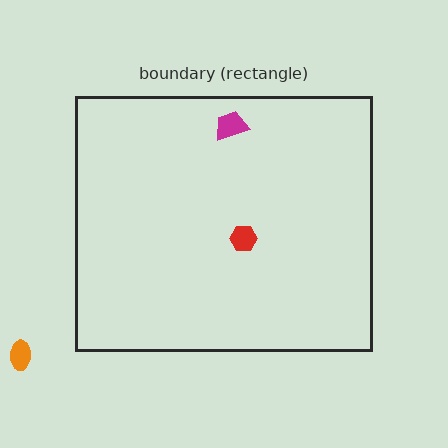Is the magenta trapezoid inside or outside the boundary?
Inside.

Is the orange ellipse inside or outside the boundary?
Outside.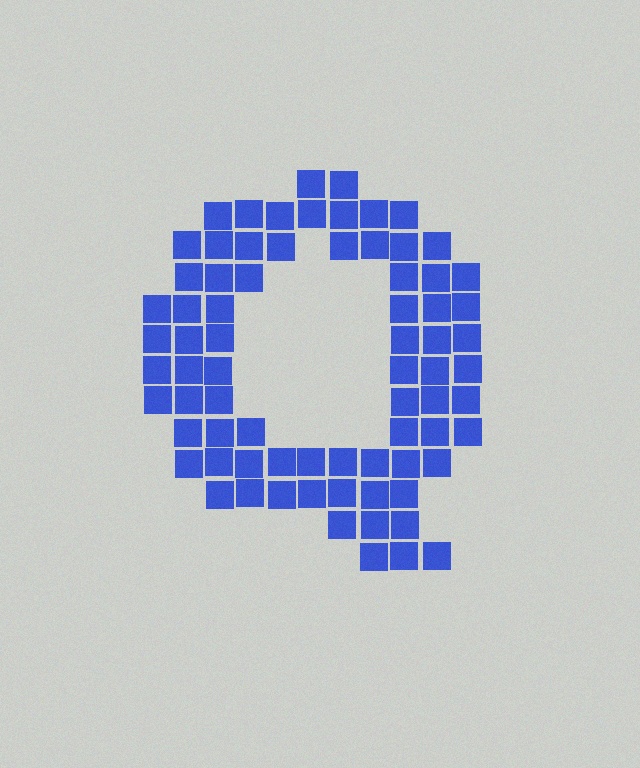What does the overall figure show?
The overall figure shows the letter Q.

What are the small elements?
The small elements are squares.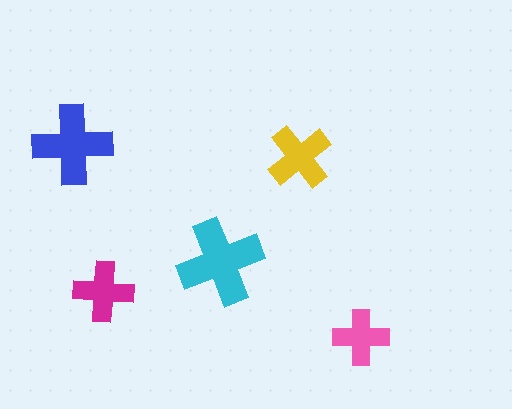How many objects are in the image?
There are 5 objects in the image.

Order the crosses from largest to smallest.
the cyan one, the blue one, the yellow one, the magenta one, the pink one.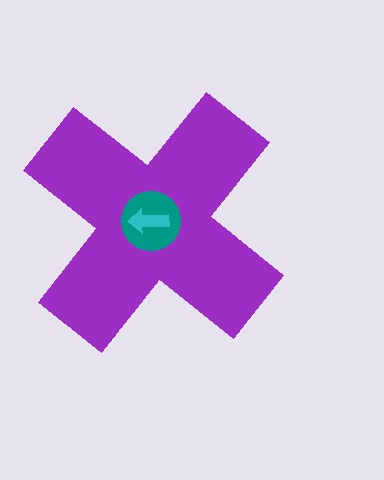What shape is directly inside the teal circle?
The cyan arrow.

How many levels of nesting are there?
3.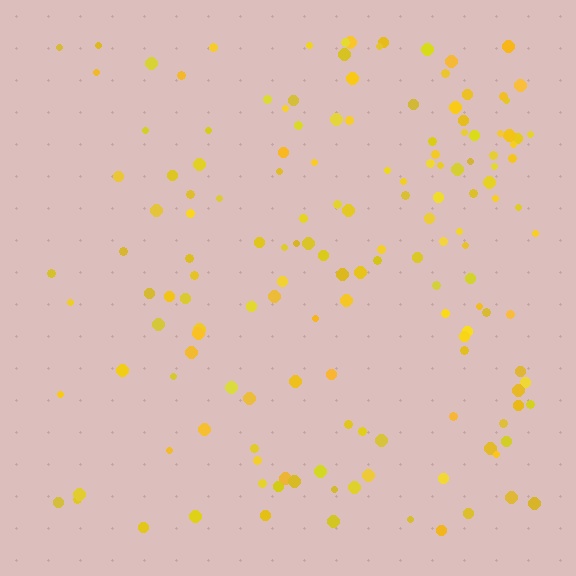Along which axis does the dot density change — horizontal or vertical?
Horizontal.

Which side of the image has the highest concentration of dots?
The right.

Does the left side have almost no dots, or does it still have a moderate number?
Still a moderate number, just noticeably fewer than the right.